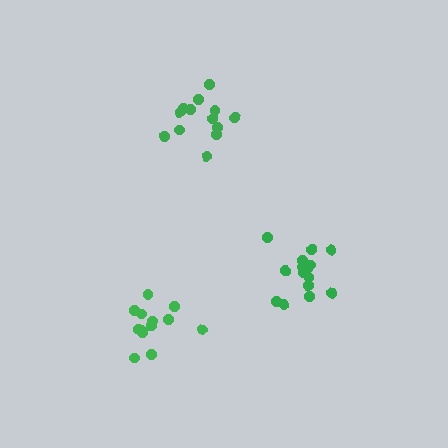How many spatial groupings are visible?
There are 3 spatial groupings.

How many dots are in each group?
Group 1: 13 dots, Group 2: 16 dots, Group 3: 13 dots (42 total).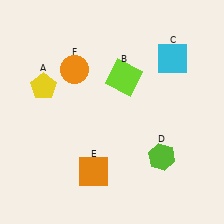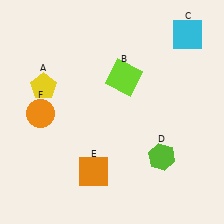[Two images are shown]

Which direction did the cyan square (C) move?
The cyan square (C) moved up.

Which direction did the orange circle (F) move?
The orange circle (F) moved down.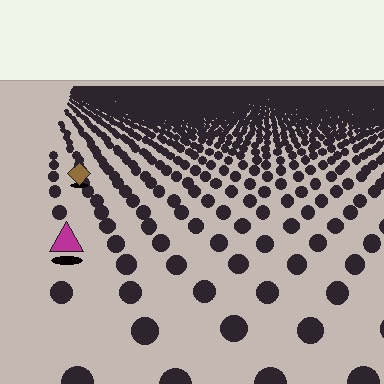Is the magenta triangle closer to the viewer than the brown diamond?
Yes. The magenta triangle is closer — you can tell from the texture gradient: the ground texture is coarser near it.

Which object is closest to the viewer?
The magenta triangle is closest. The texture marks near it are larger and more spread out.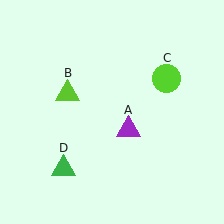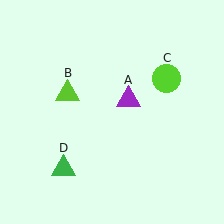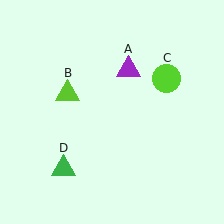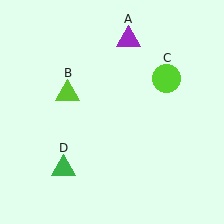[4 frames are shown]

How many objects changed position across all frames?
1 object changed position: purple triangle (object A).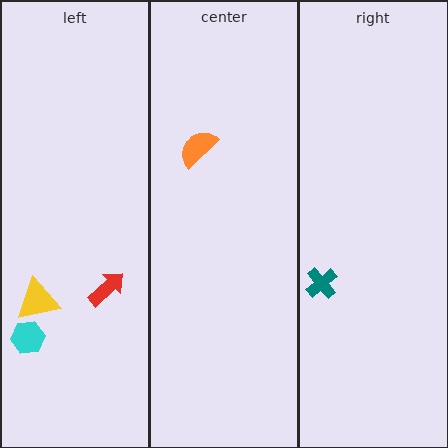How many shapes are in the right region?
1.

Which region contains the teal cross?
The right region.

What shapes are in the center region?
The orange semicircle.